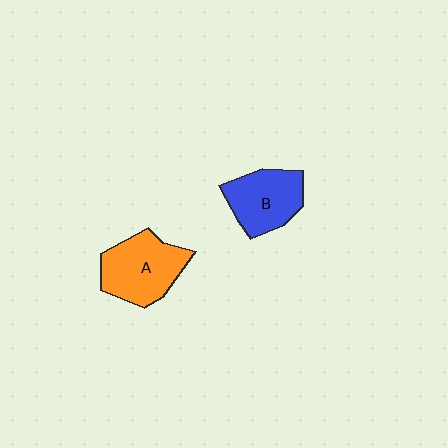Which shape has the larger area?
Shape A (orange).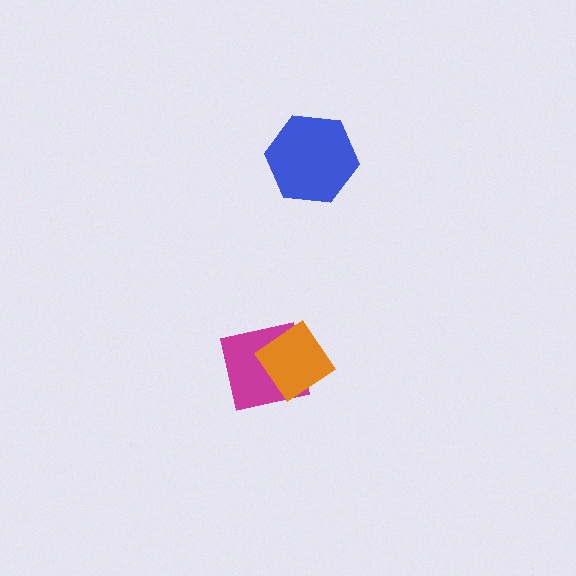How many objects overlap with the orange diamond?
1 object overlaps with the orange diamond.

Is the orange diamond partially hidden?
No, no other shape covers it.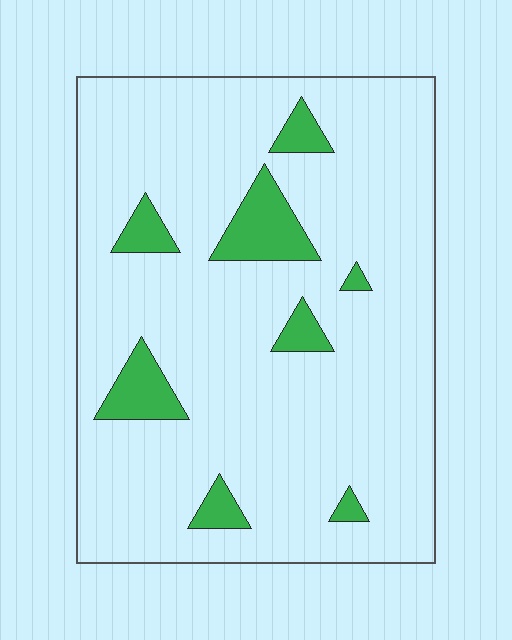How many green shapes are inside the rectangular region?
8.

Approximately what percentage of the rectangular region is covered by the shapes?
Approximately 10%.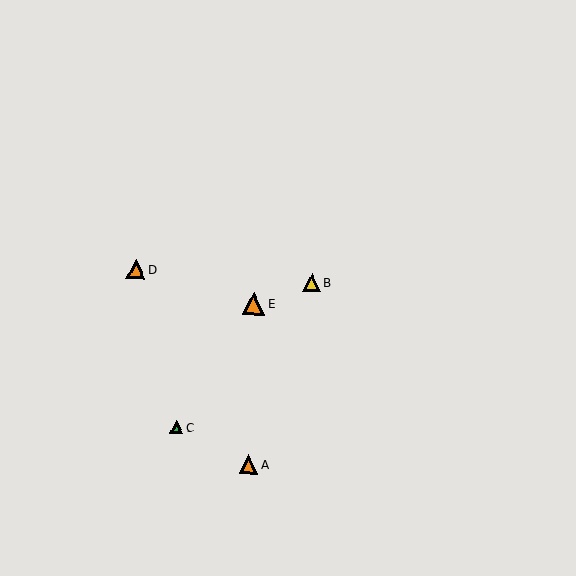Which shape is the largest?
The orange triangle (labeled E) is the largest.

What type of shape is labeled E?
Shape E is an orange triangle.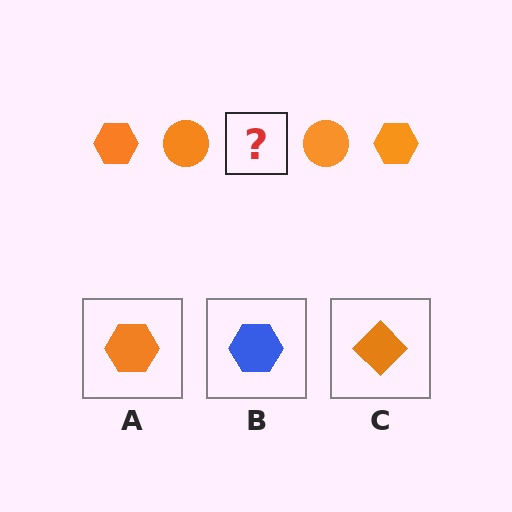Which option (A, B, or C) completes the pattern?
A.